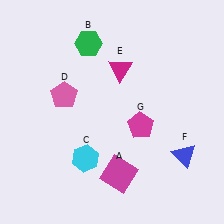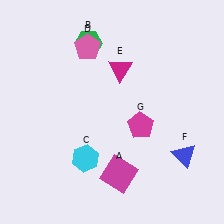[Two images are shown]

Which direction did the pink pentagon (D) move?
The pink pentagon (D) moved up.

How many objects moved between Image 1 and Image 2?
1 object moved between the two images.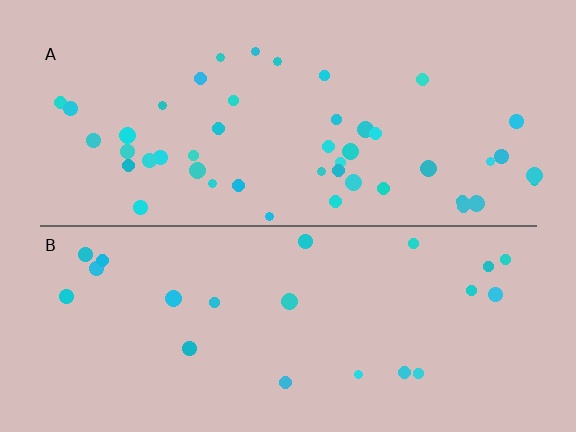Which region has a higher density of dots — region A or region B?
A (the top).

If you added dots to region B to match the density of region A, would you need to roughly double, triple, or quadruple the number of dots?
Approximately double.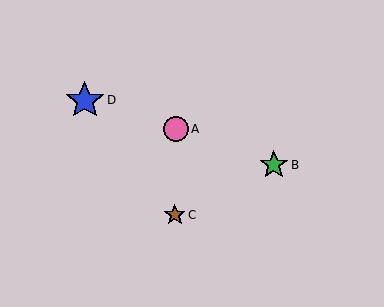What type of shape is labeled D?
Shape D is a blue star.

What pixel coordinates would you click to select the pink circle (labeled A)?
Click at (176, 129) to select the pink circle A.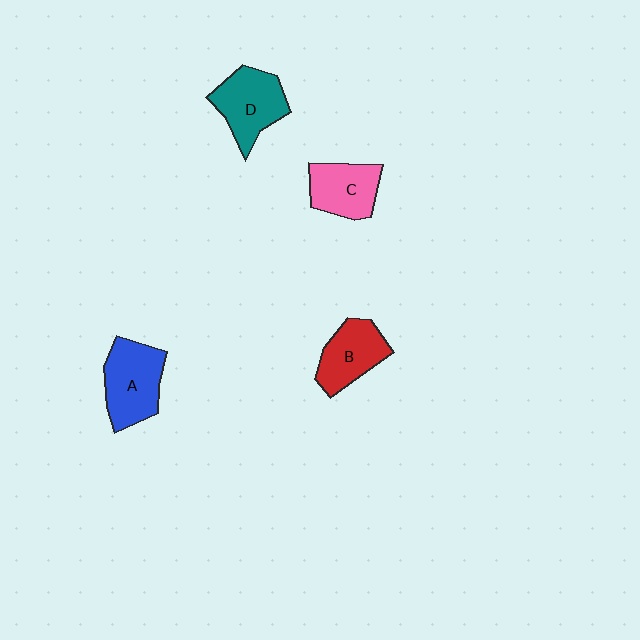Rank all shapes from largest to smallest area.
From largest to smallest: A (blue), D (teal), B (red), C (pink).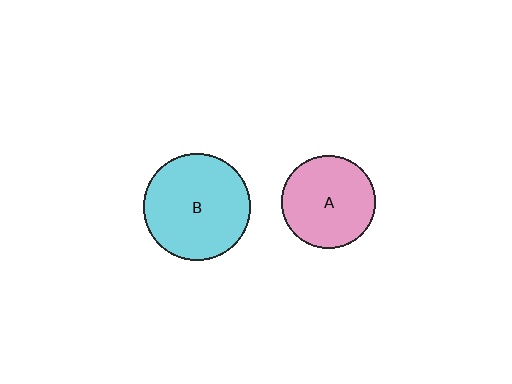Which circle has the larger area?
Circle B (cyan).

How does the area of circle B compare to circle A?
Approximately 1.3 times.